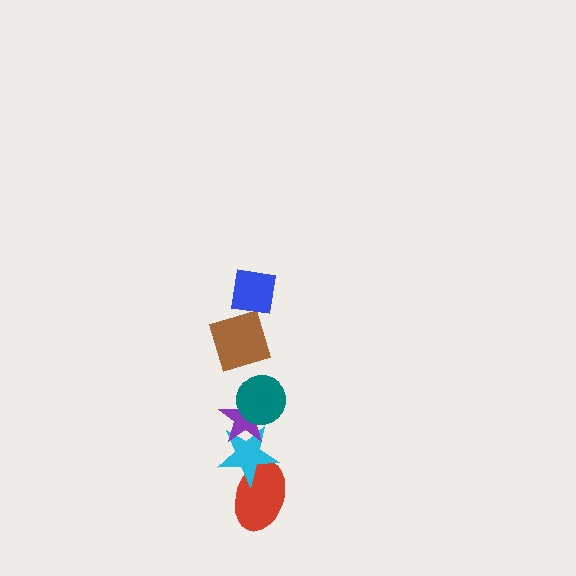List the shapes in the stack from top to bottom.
From top to bottom: the blue square, the brown square, the teal circle, the purple star, the cyan star, the red ellipse.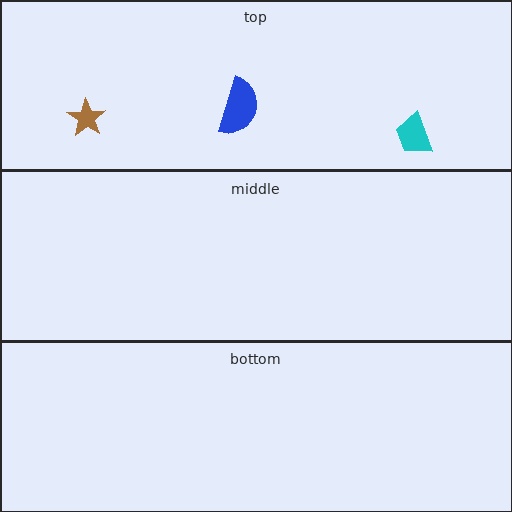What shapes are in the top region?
The brown star, the cyan trapezoid, the blue semicircle.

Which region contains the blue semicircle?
The top region.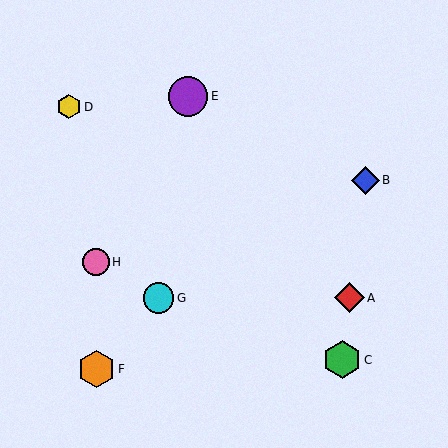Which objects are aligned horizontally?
Objects A, G are aligned horizontally.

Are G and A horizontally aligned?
Yes, both are at y≈298.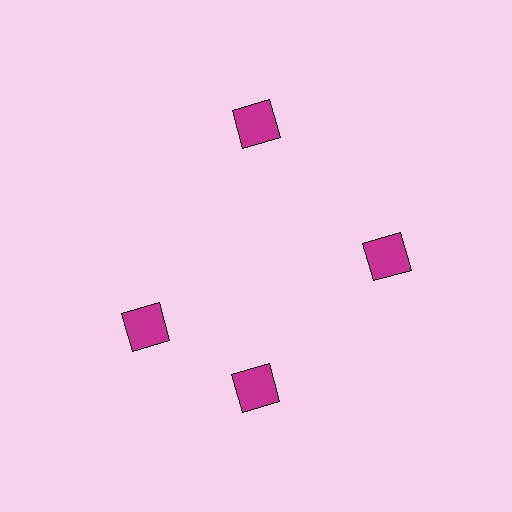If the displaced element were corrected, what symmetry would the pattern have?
It would have 4-fold rotational symmetry — the pattern would map onto itself every 90 degrees.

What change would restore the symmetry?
The symmetry would be restored by rotating it back into even spacing with its neighbors so that all 4 squares sit at equal angles and equal distance from the center.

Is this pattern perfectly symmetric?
No. The 4 magenta squares are arranged in a ring, but one element near the 9 o'clock position is rotated out of alignment along the ring, breaking the 4-fold rotational symmetry.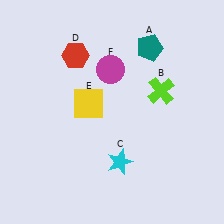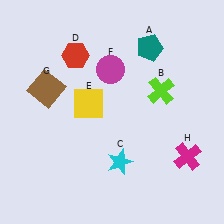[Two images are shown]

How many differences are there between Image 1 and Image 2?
There are 2 differences between the two images.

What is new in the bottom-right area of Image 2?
A magenta cross (H) was added in the bottom-right area of Image 2.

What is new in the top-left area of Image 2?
A brown square (G) was added in the top-left area of Image 2.